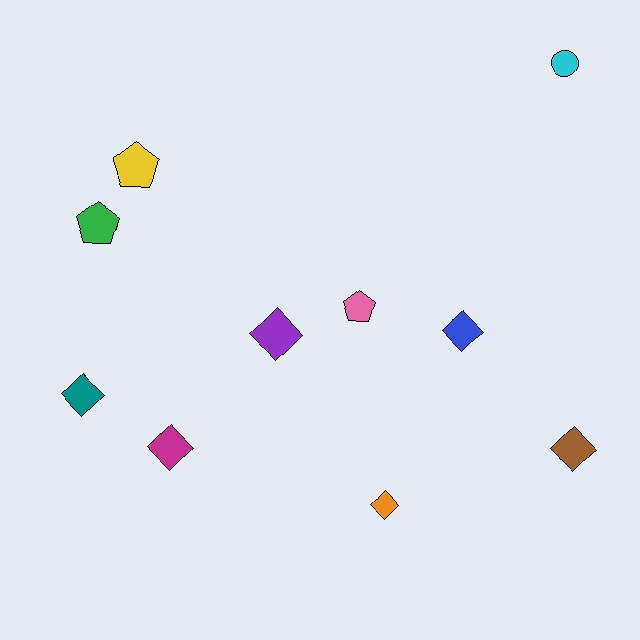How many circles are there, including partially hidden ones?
There is 1 circle.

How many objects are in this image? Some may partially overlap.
There are 10 objects.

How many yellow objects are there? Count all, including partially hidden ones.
There is 1 yellow object.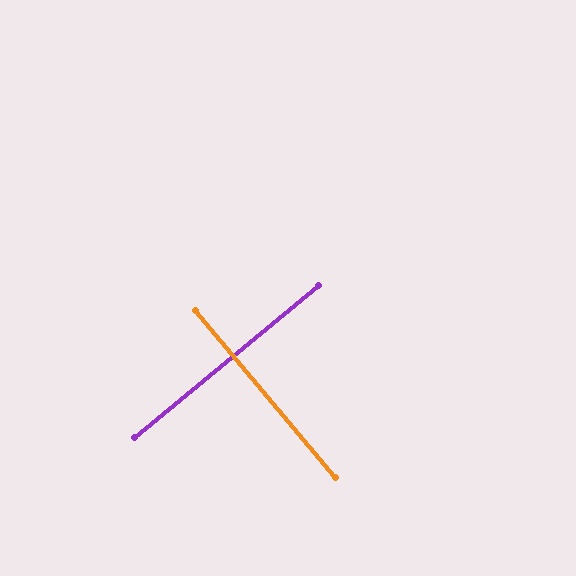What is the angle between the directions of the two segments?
Approximately 89 degrees.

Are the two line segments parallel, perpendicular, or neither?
Perpendicular — they meet at approximately 89°.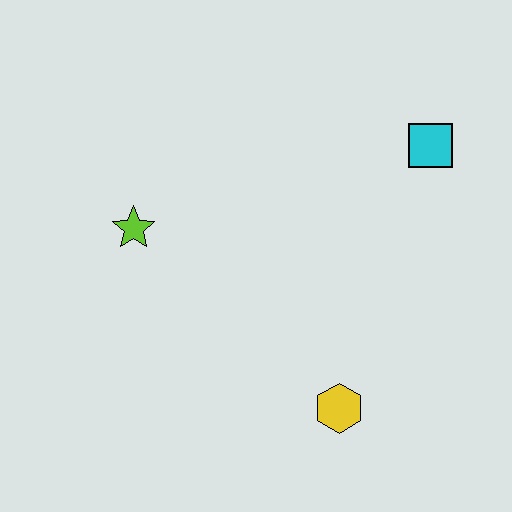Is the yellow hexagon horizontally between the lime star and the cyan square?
Yes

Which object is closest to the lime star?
The yellow hexagon is closest to the lime star.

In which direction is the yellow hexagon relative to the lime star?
The yellow hexagon is to the right of the lime star.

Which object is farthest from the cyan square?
The lime star is farthest from the cyan square.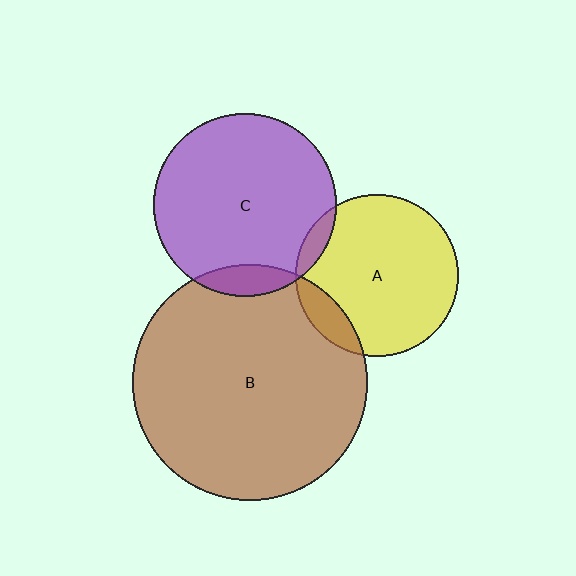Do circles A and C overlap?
Yes.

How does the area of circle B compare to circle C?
Approximately 1.7 times.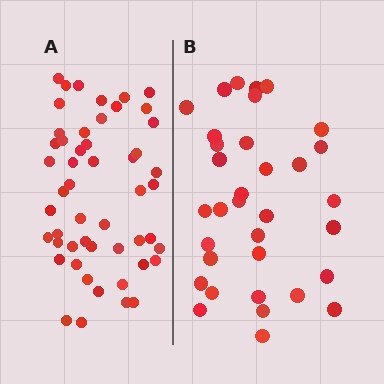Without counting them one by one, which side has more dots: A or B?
Region A (the left region) has more dots.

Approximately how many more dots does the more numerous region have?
Region A has approximately 15 more dots than region B.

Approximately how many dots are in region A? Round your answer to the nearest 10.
About 50 dots. (The exact count is 51, which rounds to 50.)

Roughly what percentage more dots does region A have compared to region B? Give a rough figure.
About 50% more.